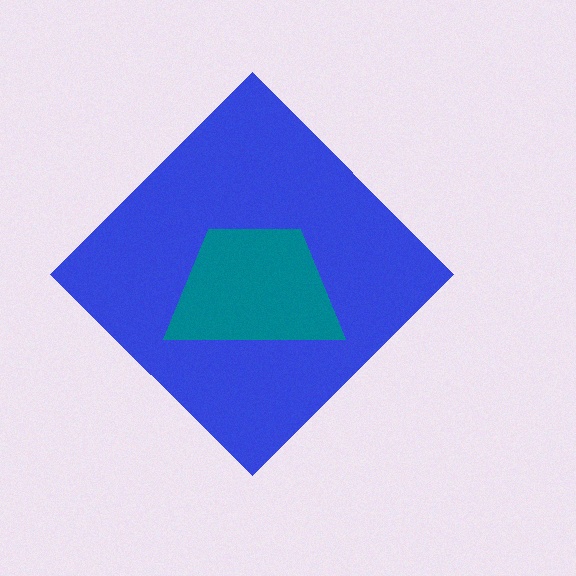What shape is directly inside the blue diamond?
The teal trapezoid.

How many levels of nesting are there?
2.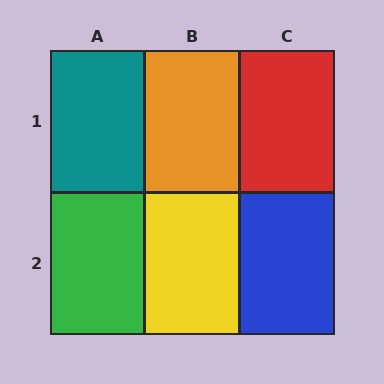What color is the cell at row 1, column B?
Orange.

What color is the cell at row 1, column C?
Red.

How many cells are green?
1 cell is green.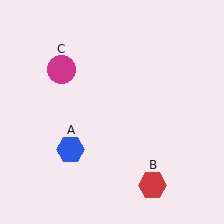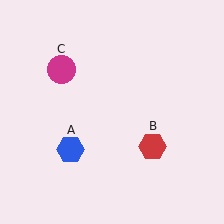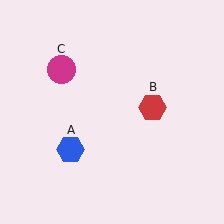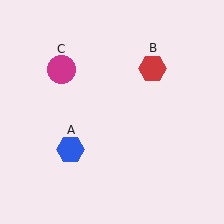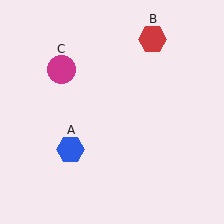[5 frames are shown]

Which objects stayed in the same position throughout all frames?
Blue hexagon (object A) and magenta circle (object C) remained stationary.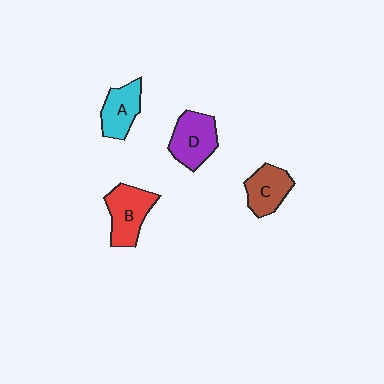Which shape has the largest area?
Shape B (red).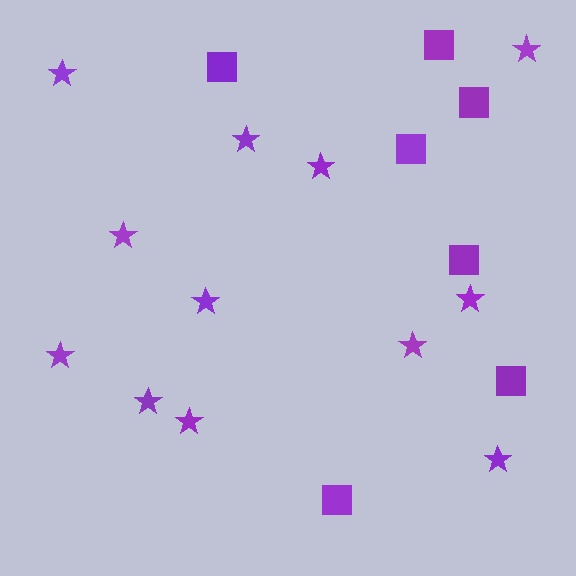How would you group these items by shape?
There are 2 groups: one group of stars (12) and one group of squares (7).